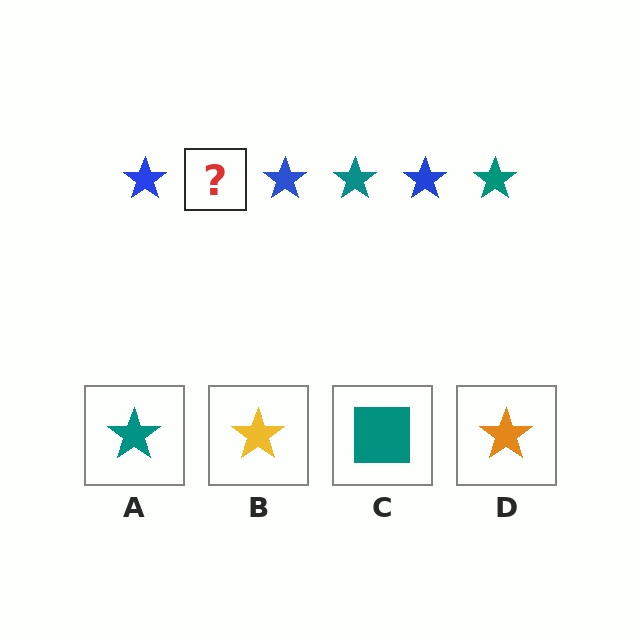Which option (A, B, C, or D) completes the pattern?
A.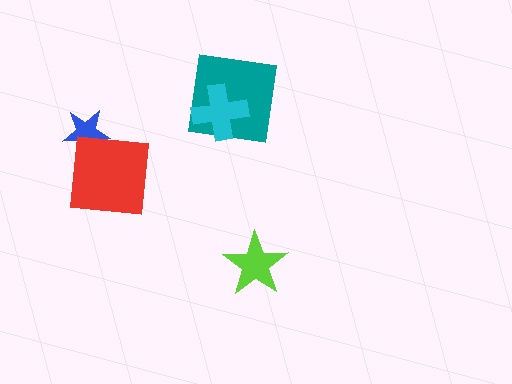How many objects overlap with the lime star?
0 objects overlap with the lime star.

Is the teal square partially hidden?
Yes, it is partially covered by another shape.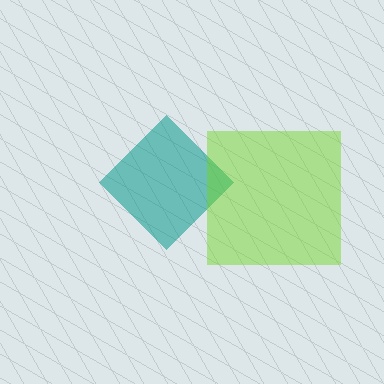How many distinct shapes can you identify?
There are 2 distinct shapes: a teal diamond, a lime square.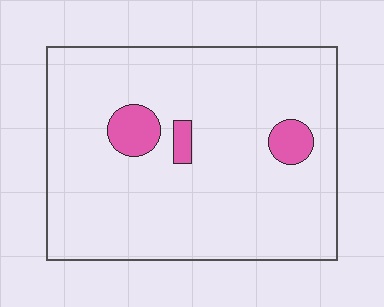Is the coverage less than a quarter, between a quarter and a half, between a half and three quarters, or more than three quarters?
Less than a quarter.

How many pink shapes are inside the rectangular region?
3.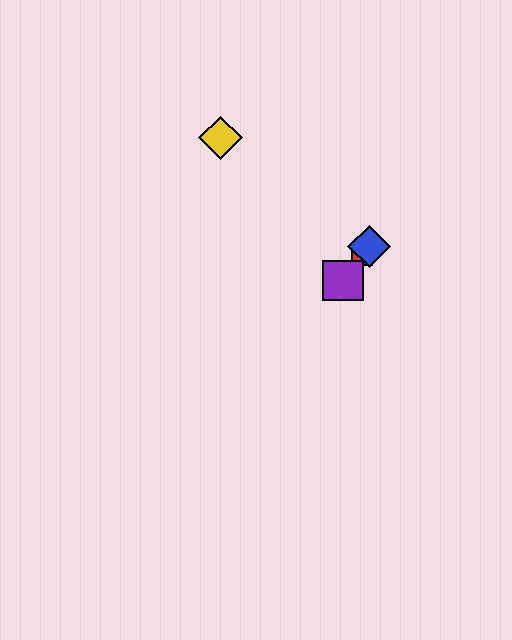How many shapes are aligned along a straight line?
4 shapes (the red square, the blue diamond, the green square, the purple square) are aligned along a straight line.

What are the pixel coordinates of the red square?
The red square is at (362, 255).